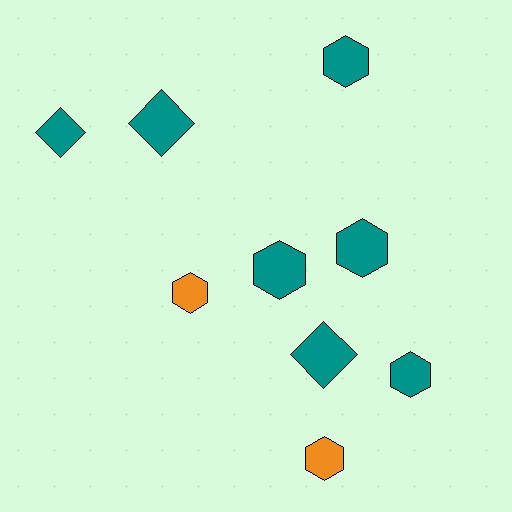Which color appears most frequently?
Teal, with 7 objects.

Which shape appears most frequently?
Hexagon, with 6 objects.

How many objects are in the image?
There are 9 objects.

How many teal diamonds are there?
There are 3 teal diamonds.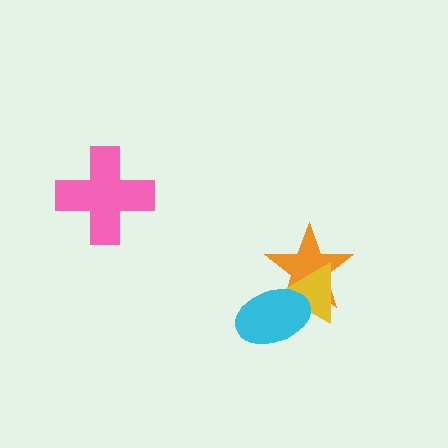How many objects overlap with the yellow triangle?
2 objects overlap with the yellow triangle.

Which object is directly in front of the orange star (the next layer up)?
The yellow triangle is directly in front of the orange star.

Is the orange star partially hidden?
Yes, it is partially covered by another shape.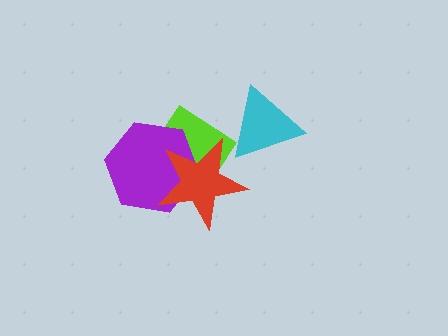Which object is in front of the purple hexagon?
The red star is in front of the purple hexagon.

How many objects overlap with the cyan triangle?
1 object overlaps with the cyan triangle.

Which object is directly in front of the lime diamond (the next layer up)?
The purple hexagon is directly in front of the lime diamond.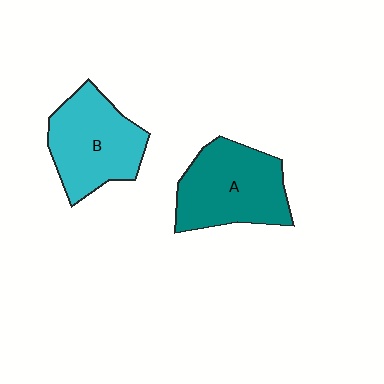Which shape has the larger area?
Shape A (teal).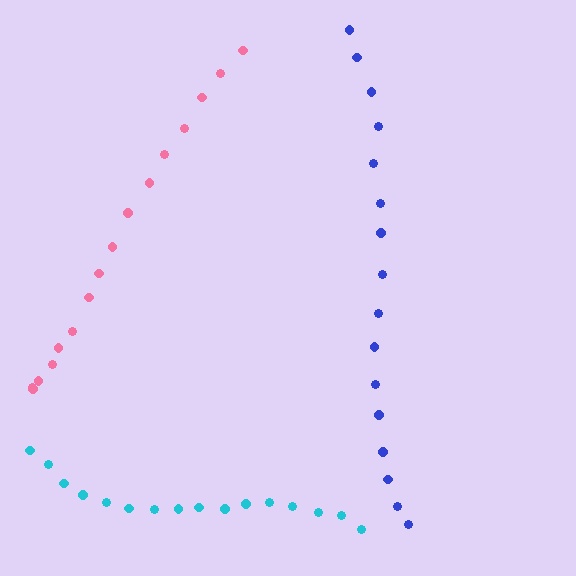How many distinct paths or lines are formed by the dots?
There are 3 distinct paths.